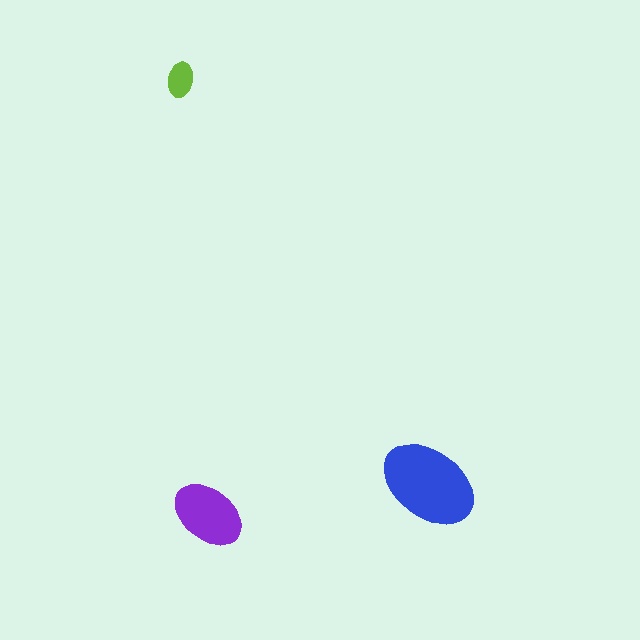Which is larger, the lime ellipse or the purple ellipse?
The purple one.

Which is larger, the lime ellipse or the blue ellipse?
The blue one.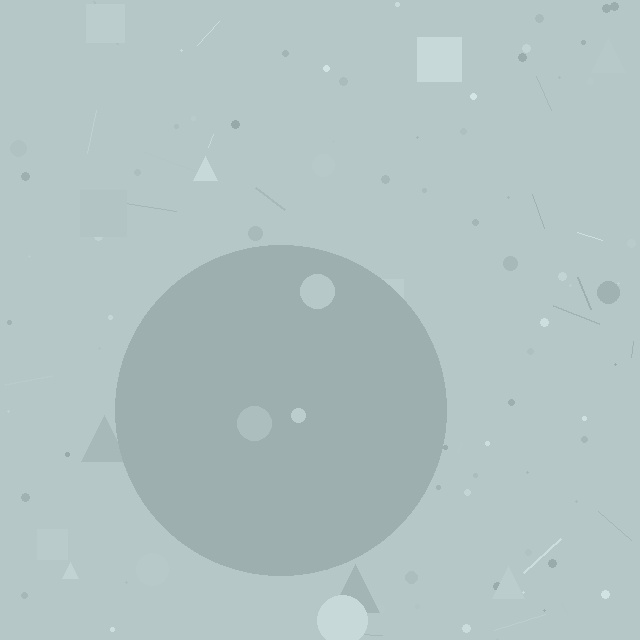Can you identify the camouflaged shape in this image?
The camouflaged shape is a circle.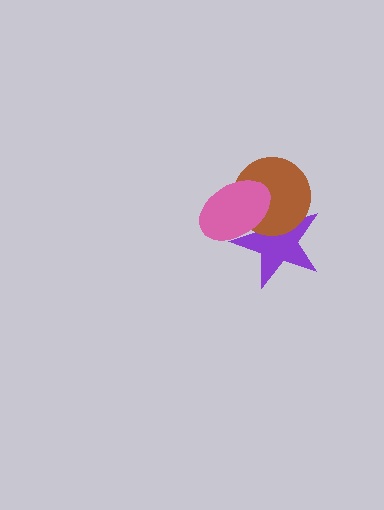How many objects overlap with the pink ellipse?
2 objects overlap with the pink ellipse.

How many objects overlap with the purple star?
2 objects overlap with the purple star.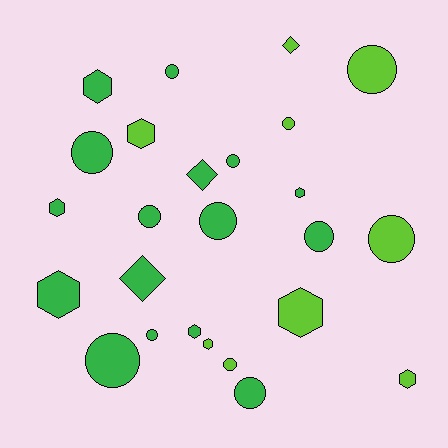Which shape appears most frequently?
Circle, with 13 objects.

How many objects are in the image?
There are 25 objects.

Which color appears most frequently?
Green, with 16 objects.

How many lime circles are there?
There are 4 lime circles.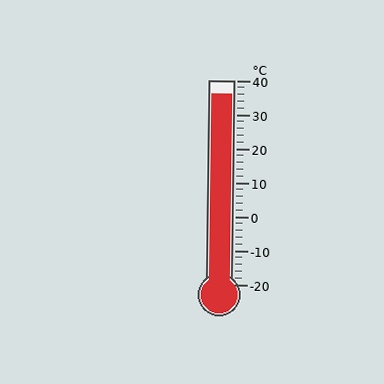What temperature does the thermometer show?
The thermometer shows approximately 36°C.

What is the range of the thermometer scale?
The thermometer scale ranges from -20°C to 40°C.